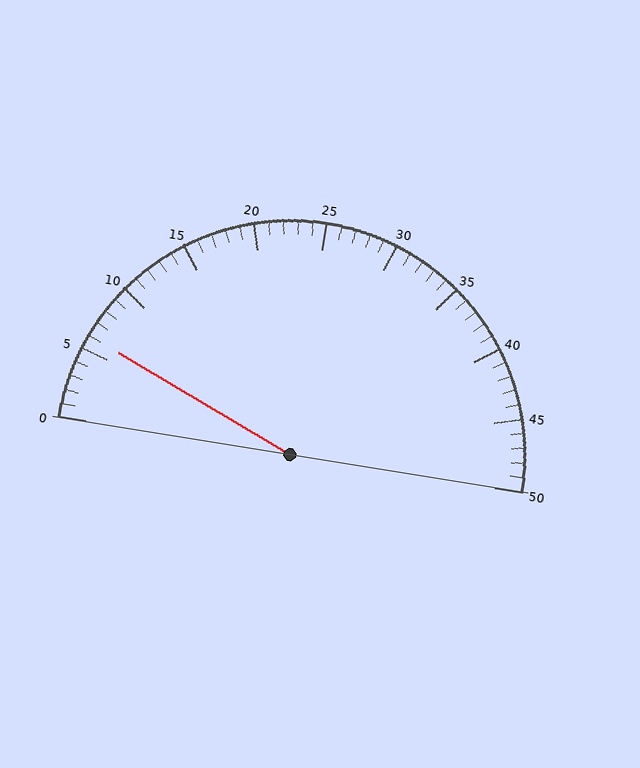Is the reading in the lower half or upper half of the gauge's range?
The reading is in the lower half of the range (0 to 50).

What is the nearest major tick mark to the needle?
The nearest major tick mark is 5.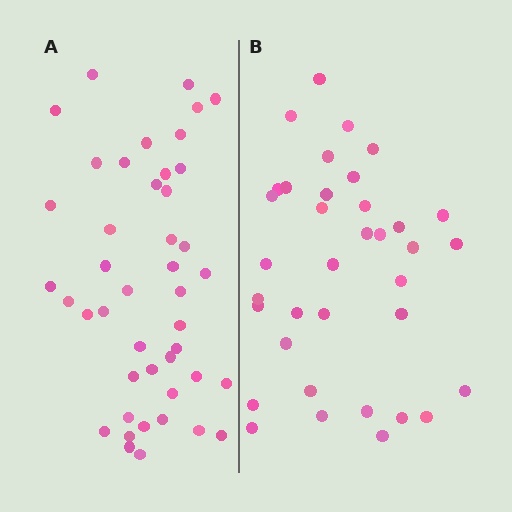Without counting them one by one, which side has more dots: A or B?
Region A (the left region) has more dots.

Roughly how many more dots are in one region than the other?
Region A has roughly 8 or so more dots than region B.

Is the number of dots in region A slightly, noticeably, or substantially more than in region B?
Region A has only slightly more — the two regions are fairly close. The ratio is roughly 1.2 to 1.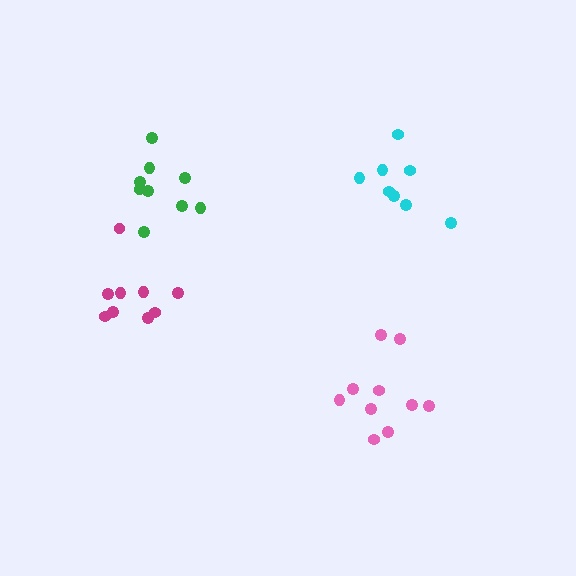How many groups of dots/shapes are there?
There are 4 groups.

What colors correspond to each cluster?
The clusters are colored: pink, magenta, green, cyan.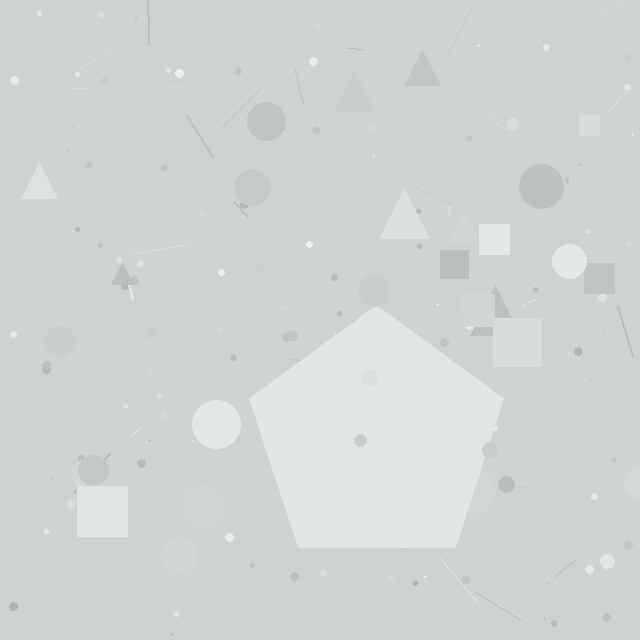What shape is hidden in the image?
A pentagon is hidden in the image.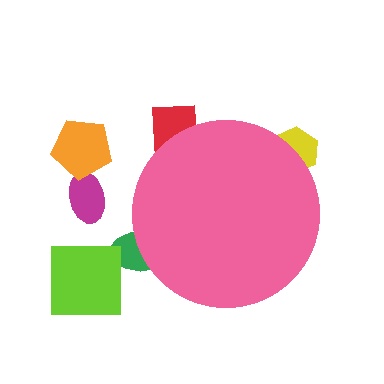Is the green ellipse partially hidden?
Yes, the green ellipse is partially hidden behind the pink circle.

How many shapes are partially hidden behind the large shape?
3 shapes are partially hidden.